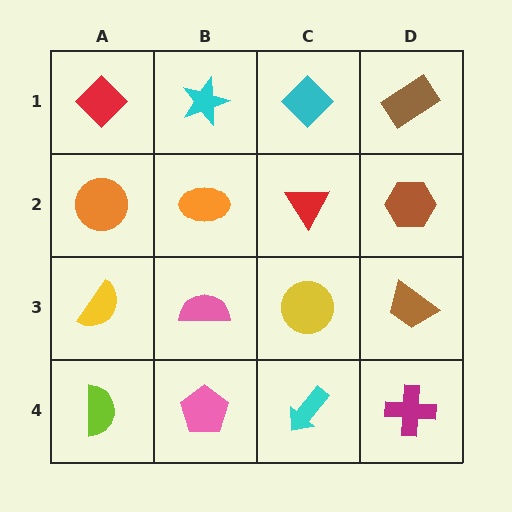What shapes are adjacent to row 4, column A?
A yellow semicircle (row 3, column A), a pink pentagon (row 4, column B).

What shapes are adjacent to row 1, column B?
An orange ellipse (row 2, column B), a red diamond (row 1, column A), a cyan diamond (row 1, column C).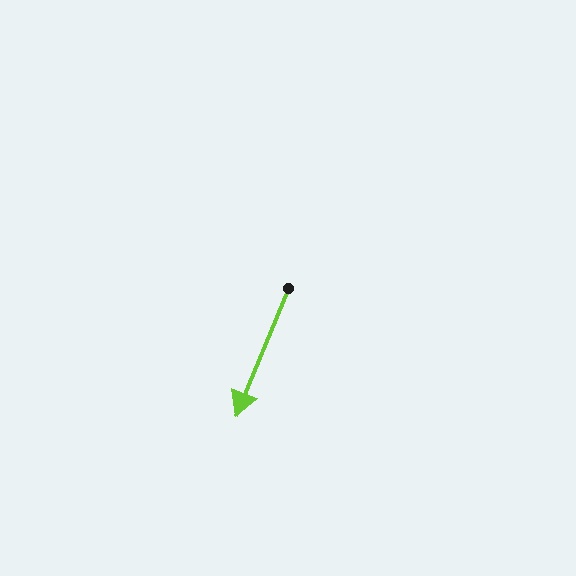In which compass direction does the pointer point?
South.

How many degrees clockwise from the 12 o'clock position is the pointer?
Approximately 202 degrees.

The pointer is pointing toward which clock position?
Roughly 7 o'clock.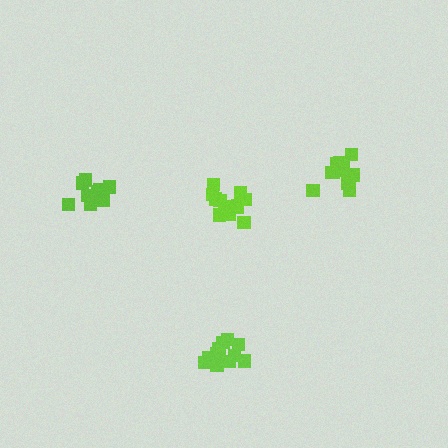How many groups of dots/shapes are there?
There are 4 groups.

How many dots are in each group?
Group 1: 12 dots, Group 2: 9 dots, Group 3: 12 dots, Group 4: 13 dots (46 total).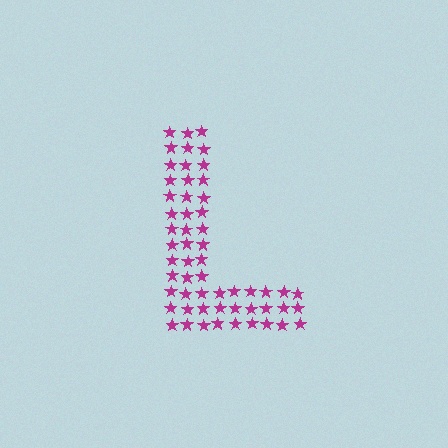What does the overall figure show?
The overall figure shows the letter L.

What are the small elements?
The small elements are stars.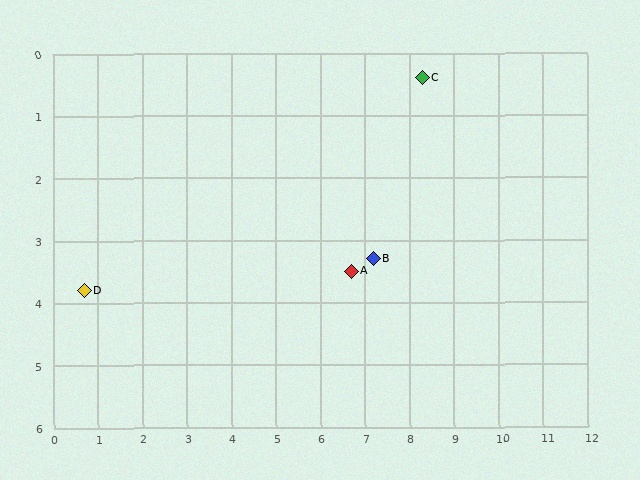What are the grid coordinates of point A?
Point A is at approximately (6.7, 3.5).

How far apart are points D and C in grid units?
Points D and C are about 8.3 grid units apart.